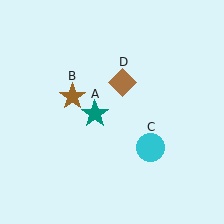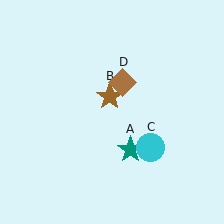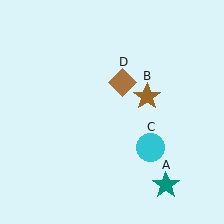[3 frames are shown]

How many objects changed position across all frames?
2 objects changed position: teal star (object A), brown star (object B).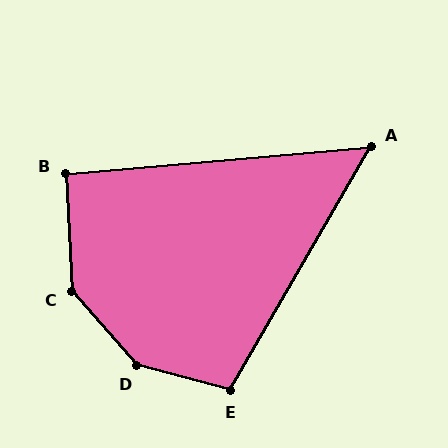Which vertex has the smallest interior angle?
A, at approximately 55 degrees.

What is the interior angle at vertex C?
Approximately 142 degrees (obtuse).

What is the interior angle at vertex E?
Approximately 105 degrees (obtuse).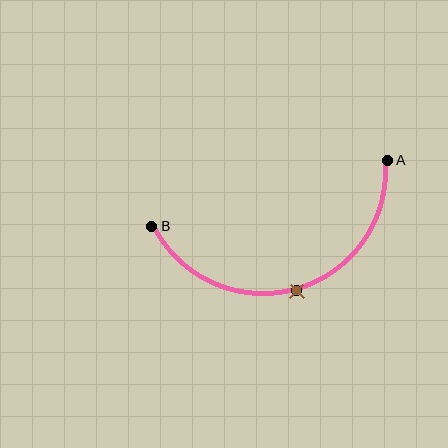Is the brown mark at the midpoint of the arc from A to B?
Yes. The brown mark lies on the arc at equal arc-length from both A and B — it is the arc midpoint.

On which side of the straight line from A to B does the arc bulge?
The arc bulges below the straight line connecting A and B.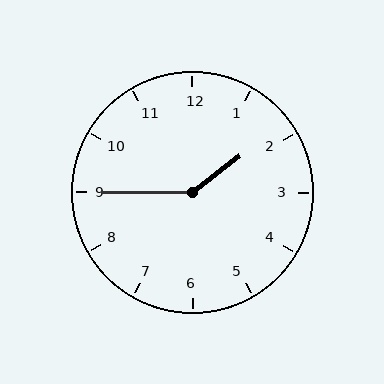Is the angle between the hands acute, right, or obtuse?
It is obtuse.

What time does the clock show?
1:45.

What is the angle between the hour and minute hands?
Approximately 142 degrees.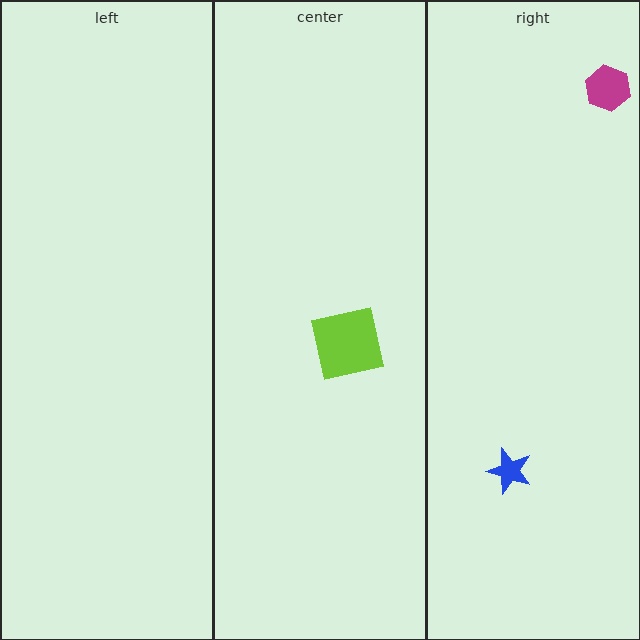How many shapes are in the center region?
1.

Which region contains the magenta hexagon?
The right region.